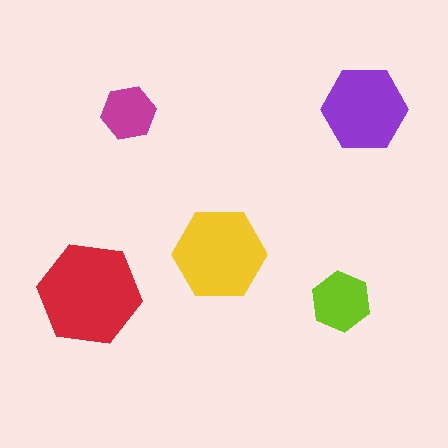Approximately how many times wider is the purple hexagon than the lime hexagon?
About 1.5 times wider.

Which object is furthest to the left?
The red hexagon is leftmost.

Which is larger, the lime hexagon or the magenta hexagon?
The lime one.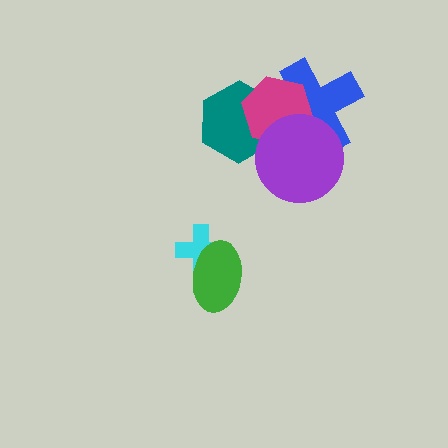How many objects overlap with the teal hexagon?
3 objects overlap with the teal hexagon.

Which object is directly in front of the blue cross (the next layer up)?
The teal hexagon is directly in front of the blue cross.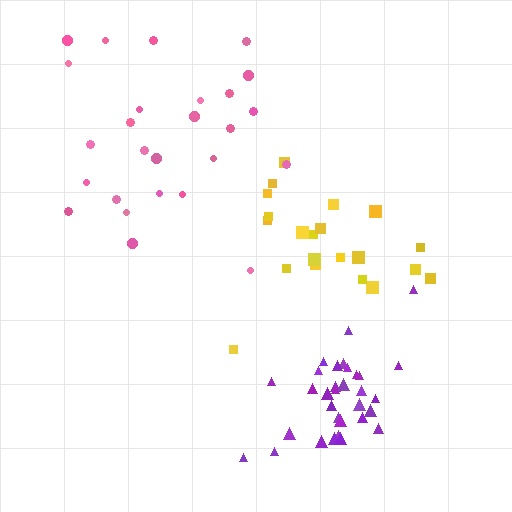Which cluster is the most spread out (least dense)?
Pink.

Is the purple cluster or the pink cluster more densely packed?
Purple.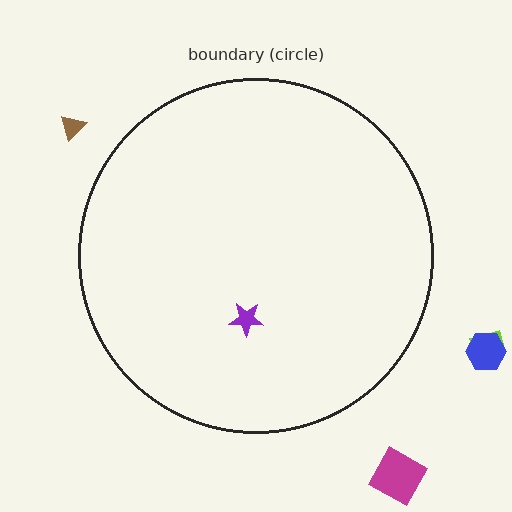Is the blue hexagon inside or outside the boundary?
Outside.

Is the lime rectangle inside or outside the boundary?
Outside.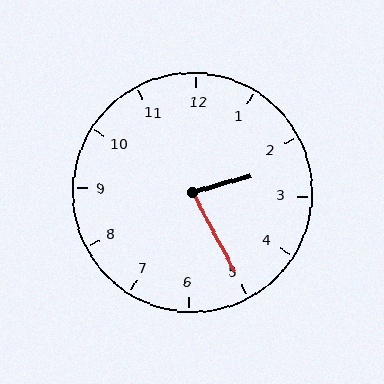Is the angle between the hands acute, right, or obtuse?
It is acute.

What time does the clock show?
2:25.